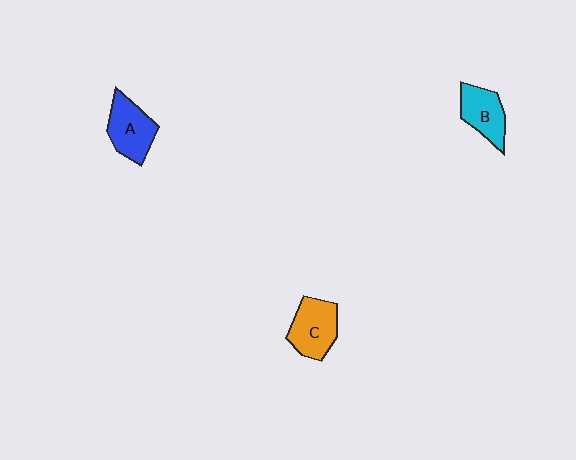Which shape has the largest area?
Shape C (orange).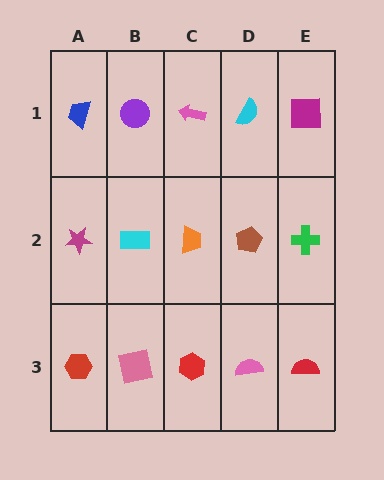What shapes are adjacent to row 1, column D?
A brown pentagon (row 2, column D), a pink arrow (row 1, column C), a magenta square (row 1, column E).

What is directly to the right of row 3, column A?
A pink square.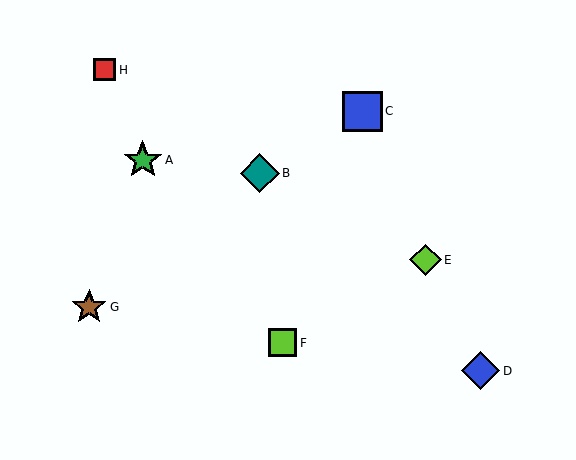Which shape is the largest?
The blue square (labeled C) is the largest.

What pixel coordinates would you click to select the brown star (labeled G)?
Click at (89, 307) to select the brown star G.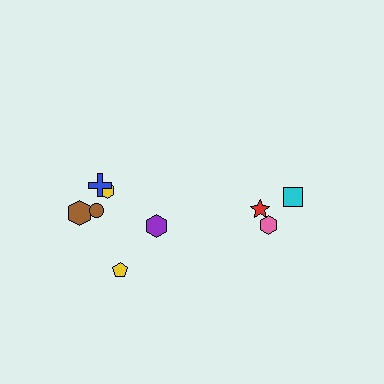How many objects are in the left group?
There are 6 objects.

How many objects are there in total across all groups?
There are 9 objects.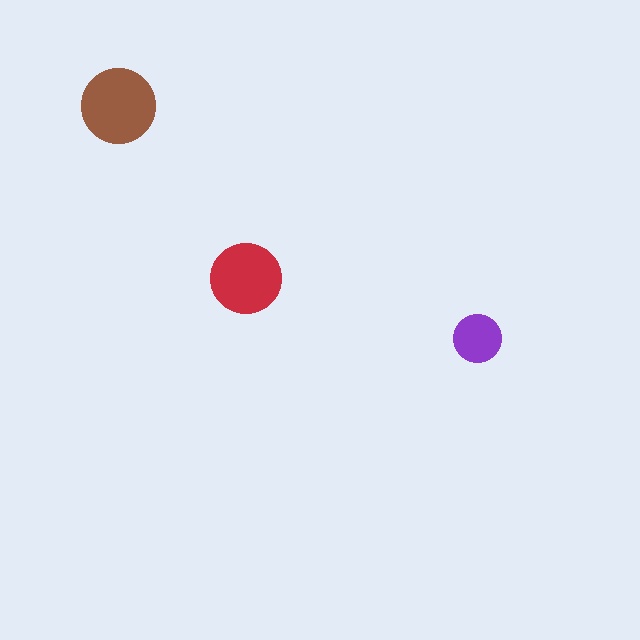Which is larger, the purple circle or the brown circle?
The brown one.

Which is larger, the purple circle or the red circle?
The red one.